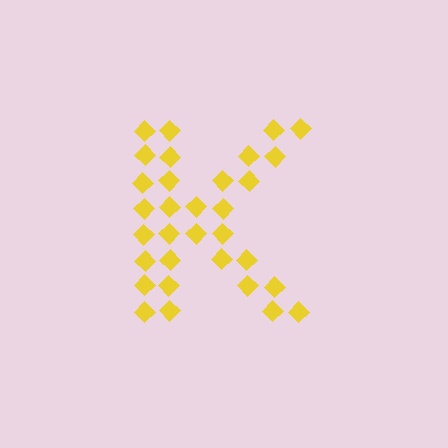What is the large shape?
The large shape is the letter K.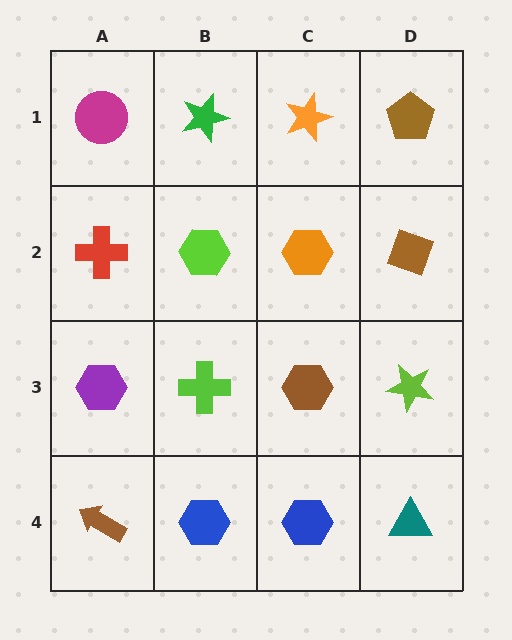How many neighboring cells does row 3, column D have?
3.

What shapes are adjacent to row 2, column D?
A brown pentagon (row 1, column D), a lime star (row 3, column D), an orange hexagon (row 2, column C).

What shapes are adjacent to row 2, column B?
A green star (row 1, column B), a lime cross (row 3, column B), a red cross (row 2, column A), an orange hexagon (row 2, column C).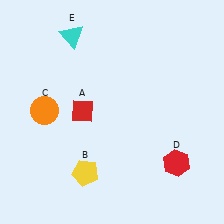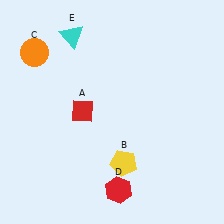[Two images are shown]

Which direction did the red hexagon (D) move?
The red hexagon (D) moved left.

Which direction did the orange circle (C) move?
The orange circle (C) moved up.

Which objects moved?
The objects that moved are: the yellow pentagon (B), the orange circle (C), the red hexagon (D).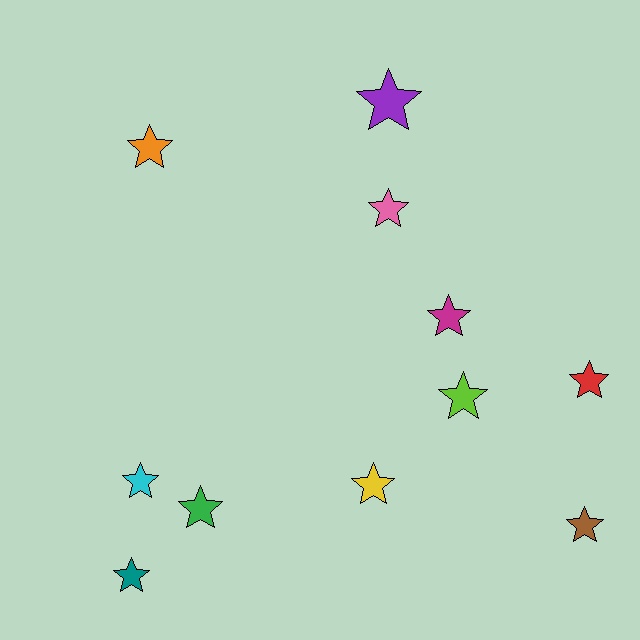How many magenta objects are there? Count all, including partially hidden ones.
There is 1 magenta object.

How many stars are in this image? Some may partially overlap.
There are 11 stars.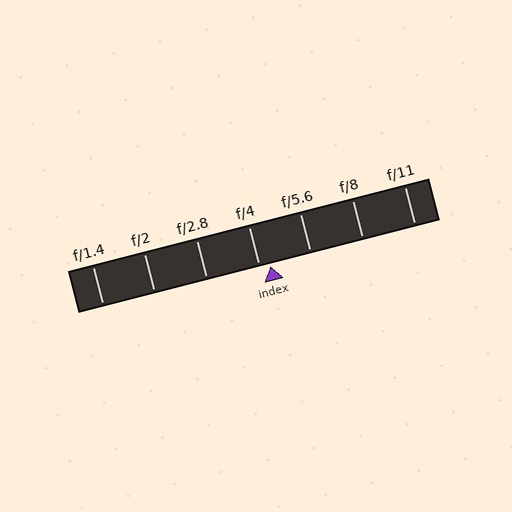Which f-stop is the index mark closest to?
The index mark is closest to f/4.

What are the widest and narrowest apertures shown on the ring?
The widest aperture shown is f/1.4 and the narrowest is f/11.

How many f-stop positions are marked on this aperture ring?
There are 7 f-stop positions marked.